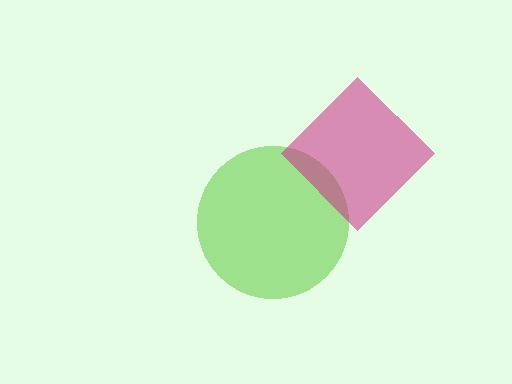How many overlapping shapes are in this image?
There are 2 overlapping shapes in the image.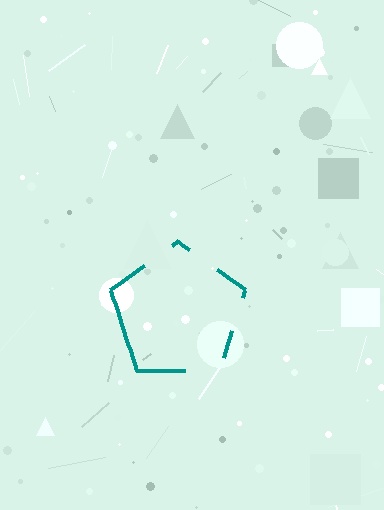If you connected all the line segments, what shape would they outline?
They would outline a pentagon.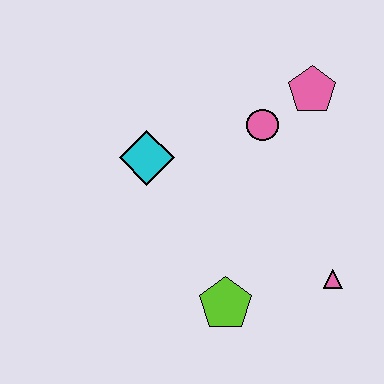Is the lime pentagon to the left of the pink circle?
Yes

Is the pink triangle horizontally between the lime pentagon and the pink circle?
No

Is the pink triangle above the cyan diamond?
No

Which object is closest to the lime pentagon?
The pink triangle is closest to the lime pentagon.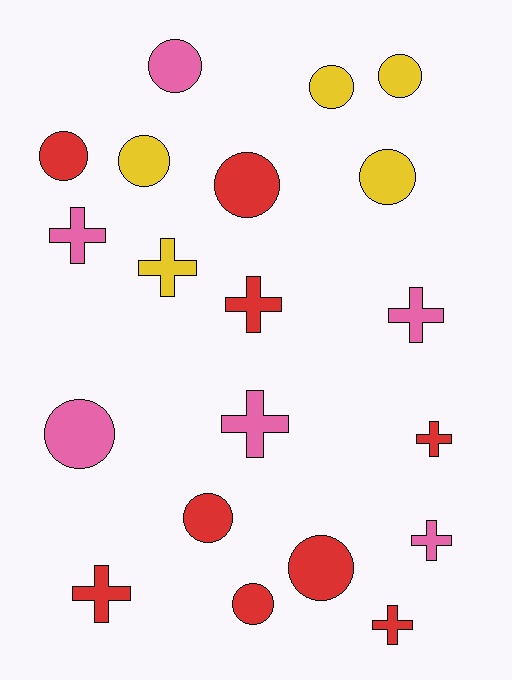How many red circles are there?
There are 5 red circles.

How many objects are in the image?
There are 20 objects.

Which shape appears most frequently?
Circle, with 11 objects.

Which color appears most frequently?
Red, with 9 objects.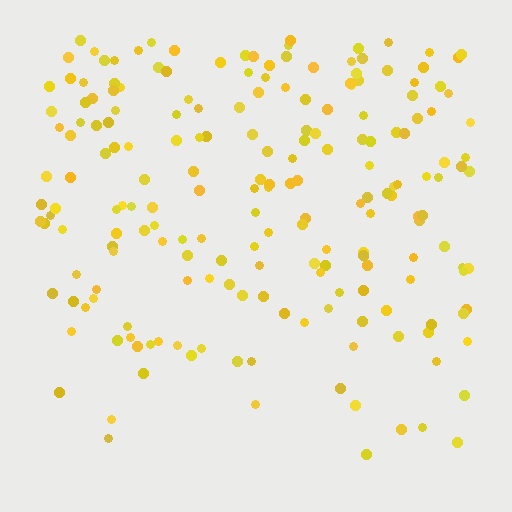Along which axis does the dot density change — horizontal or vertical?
Vertical.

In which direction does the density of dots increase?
From bottom to top, with the top side densest.